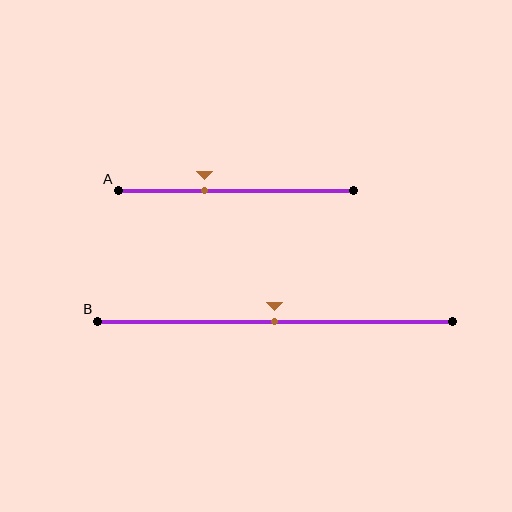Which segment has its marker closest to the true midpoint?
Segment B has its marker closest to the true midpoint.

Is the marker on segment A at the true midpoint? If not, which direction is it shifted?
No, the marker on segment A is shifted to the left by about 14% of the segment length.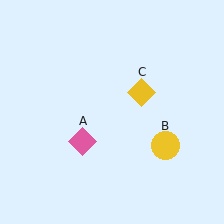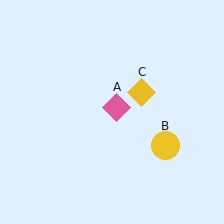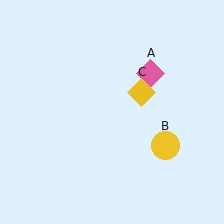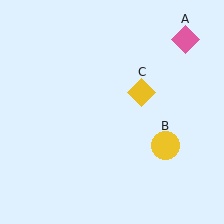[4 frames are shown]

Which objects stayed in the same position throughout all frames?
Yellow circle (object B) and yellow diamond (object C) remained stationary.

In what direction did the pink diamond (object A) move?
The pink diamond (object A) moved up and to the right.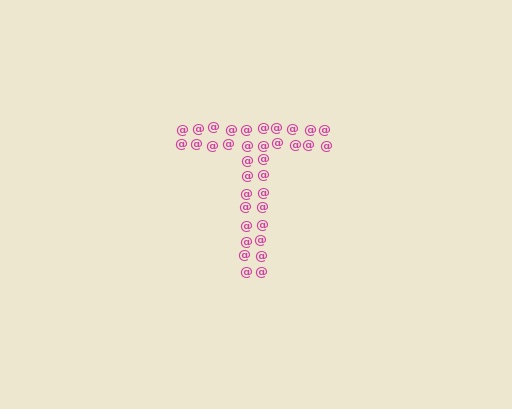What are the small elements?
The small elements are at signs.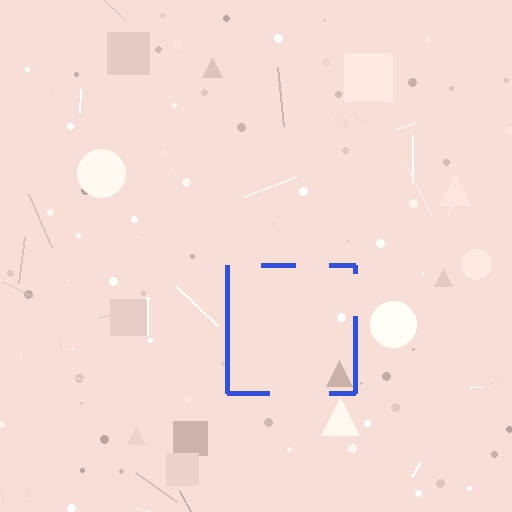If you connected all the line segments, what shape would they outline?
They would outline a square.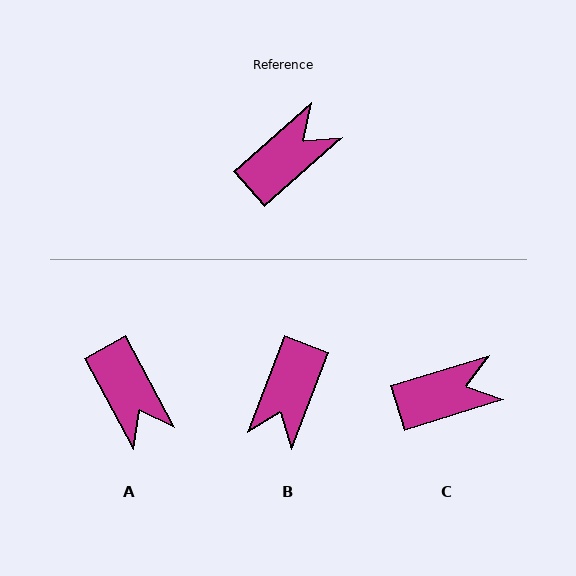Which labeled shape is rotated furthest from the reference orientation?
B, about 152 degrees away.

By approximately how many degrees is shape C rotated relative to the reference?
Approximately 24 degrees clockwise.